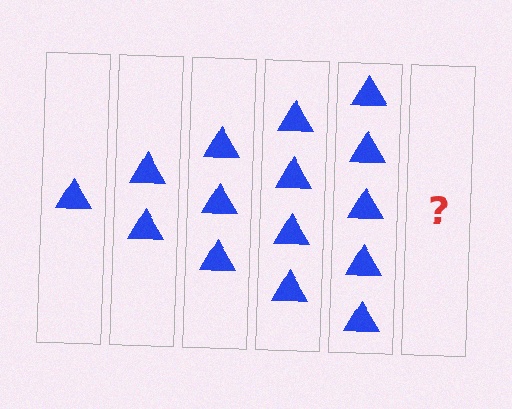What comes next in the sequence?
The next element should be 6 triangles.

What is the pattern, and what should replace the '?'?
The pattern is that each step adds one more triangle. The '?' should be 6 triangles.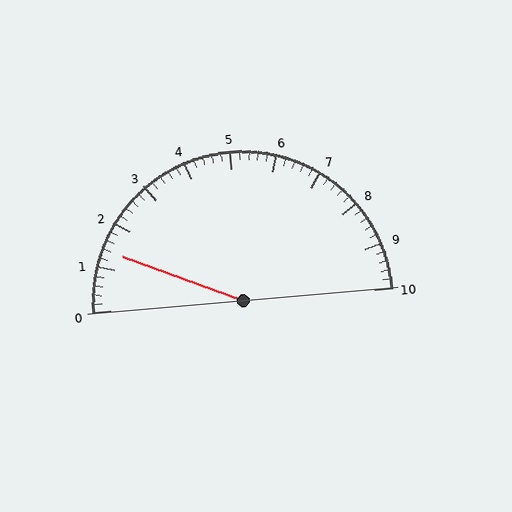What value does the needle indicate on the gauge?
The needle indicates approximately 1.4.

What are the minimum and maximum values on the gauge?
The gauge ranges from 0 to 10.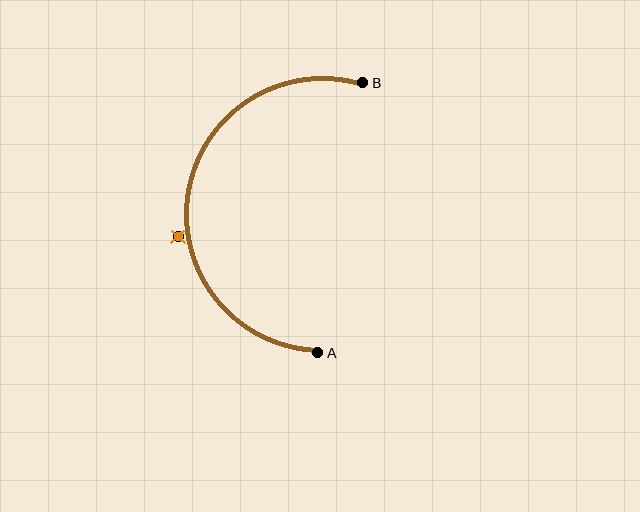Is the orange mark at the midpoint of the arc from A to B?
No — the orange mark does not lie on the arc at all. It sits slightly outside the curve.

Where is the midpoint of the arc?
The arc midpoint is the point on the curve farthest from the straight line joining A and B. It sits to the left of that line.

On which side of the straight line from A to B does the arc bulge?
The arc bulges to the left of the straight line connecting A and B.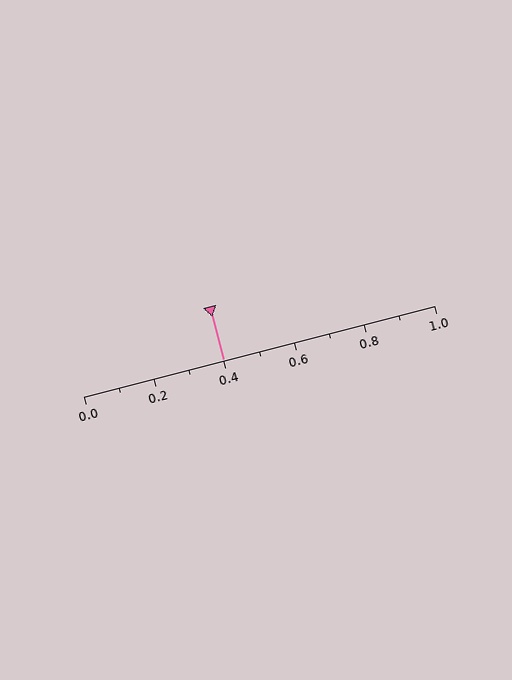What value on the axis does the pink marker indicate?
The marker indicates approximately 0.4.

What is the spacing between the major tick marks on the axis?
The major ticks are spaced 0.2 apart.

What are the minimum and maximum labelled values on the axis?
The axis runs from 0.0 to 1.0.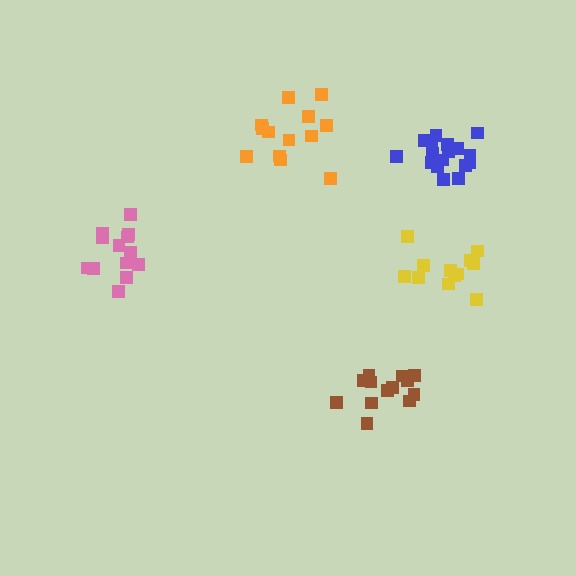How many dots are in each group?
Group 1: 13 dots, Group 2: 17 dots, Group 3: 13 dots, Group 4: 13 dots, Group 5: 12 dots (68 total).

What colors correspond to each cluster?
The clusters are colored: orange, blue, brown, pink, yellow.